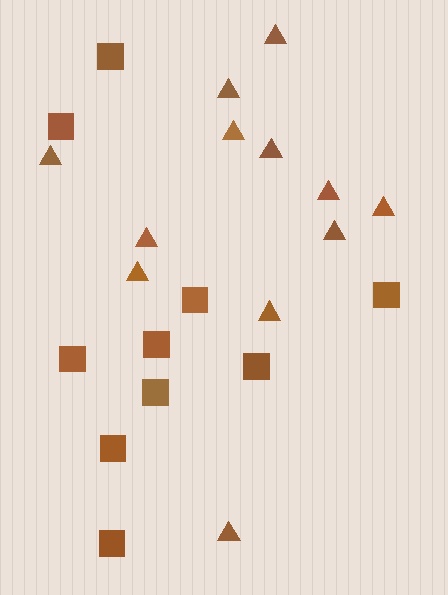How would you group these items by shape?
There are 2 groups: one group of squares (10) and one group of triangles (12).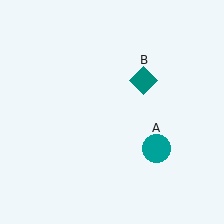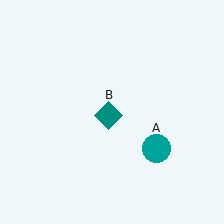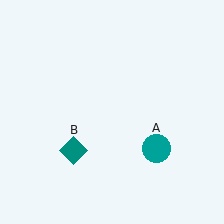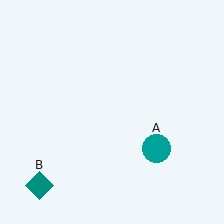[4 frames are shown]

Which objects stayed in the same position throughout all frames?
Teal circle (object A) remained stationary.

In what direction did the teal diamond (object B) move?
The teal diamond (object B) moved down and to the left.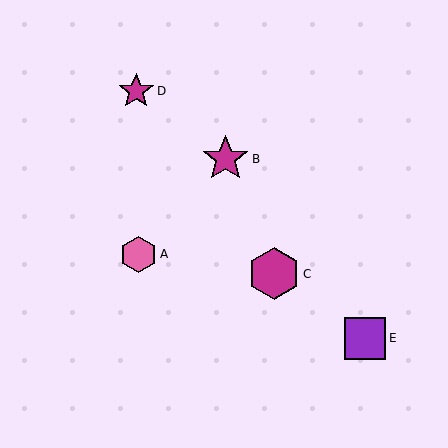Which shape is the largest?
The magenta hexagon (labeled C) is the largest.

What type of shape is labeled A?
Shape A is a pink hexagon.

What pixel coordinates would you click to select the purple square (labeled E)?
Click at (365, 338) to select the purple square E.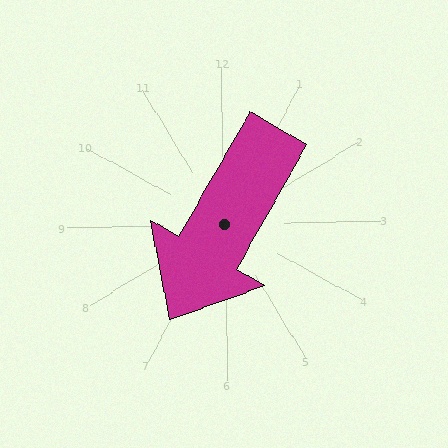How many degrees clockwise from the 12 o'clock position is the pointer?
Approximately 211 degrees.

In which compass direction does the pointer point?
Southwest.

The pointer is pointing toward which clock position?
Roughly 7 o'clock.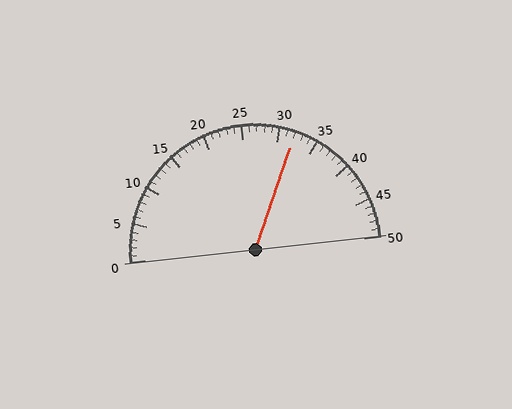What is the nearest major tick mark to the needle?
The nearest major tick mark is 30.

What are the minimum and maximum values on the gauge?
The gauge ranges from 0 to 50.